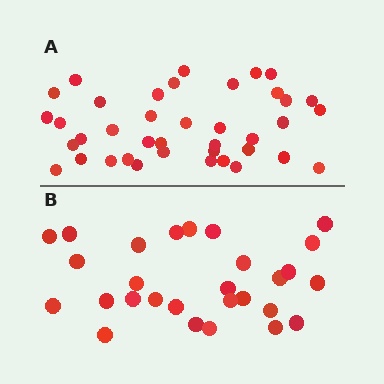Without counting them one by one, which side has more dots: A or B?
Region A (the top region) has more dots.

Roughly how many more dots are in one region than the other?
Region A has roughly 12 or so more dots than region B.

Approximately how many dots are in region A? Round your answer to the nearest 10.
About 40 dots. (The exact count is 39, which rounds to 40.)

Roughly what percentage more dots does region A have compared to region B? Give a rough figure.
About 40% more.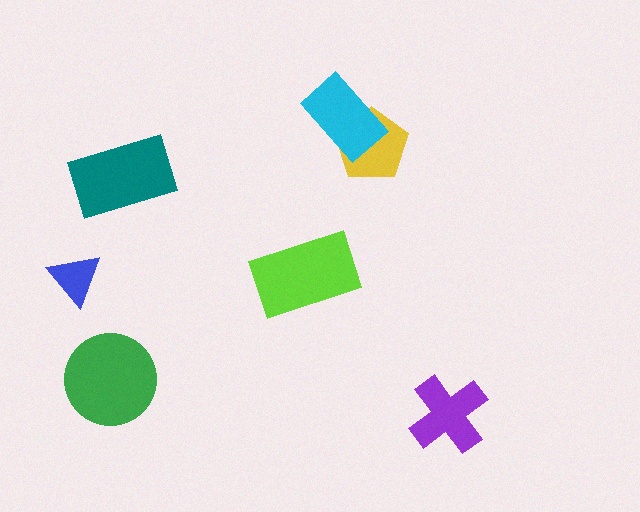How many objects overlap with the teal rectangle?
0 objects overlap with the teal rectangle.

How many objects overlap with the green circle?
0 objects overlap with the green circle.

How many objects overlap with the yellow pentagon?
1 object overlaps with the yellow pentagon.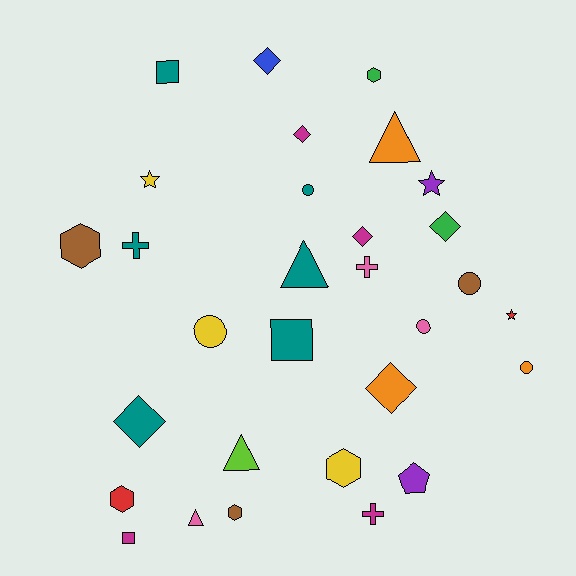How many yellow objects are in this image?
There are 3 yellow objects.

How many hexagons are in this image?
There are 5 hexagons.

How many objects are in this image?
There are 30 objects.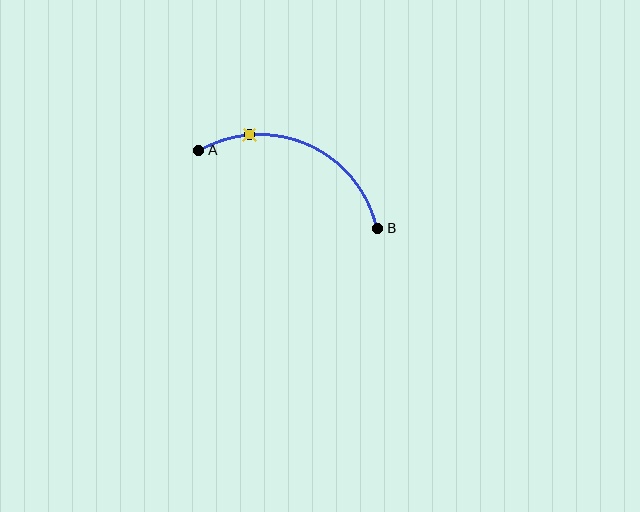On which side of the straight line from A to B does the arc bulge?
The arc bulges above the straight line connecting A and B.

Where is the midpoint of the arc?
The arc midpoint is the point on the curve farthest from the straight line joining A and B. It sits above that line.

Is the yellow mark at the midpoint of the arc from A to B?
No. The yellow mark lies on the arc but is closer to endpoint A. The arc midpoint would be at the point on the curve equidistant along the arc from both A and B.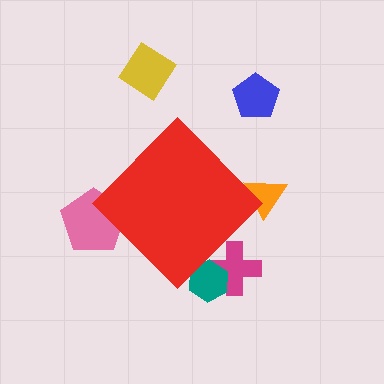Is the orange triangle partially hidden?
Yes, the orange triangle is partially hidden behind the red diamond.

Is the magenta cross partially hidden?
Yes, the magenta cross is partially hidden behind the red diamond.